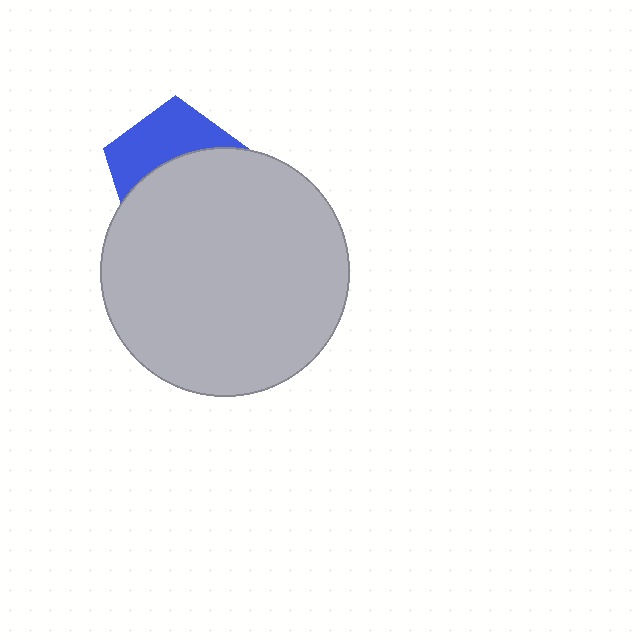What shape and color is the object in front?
The object in front is a light gray circle.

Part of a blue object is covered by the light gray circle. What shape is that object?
It is a pentagon.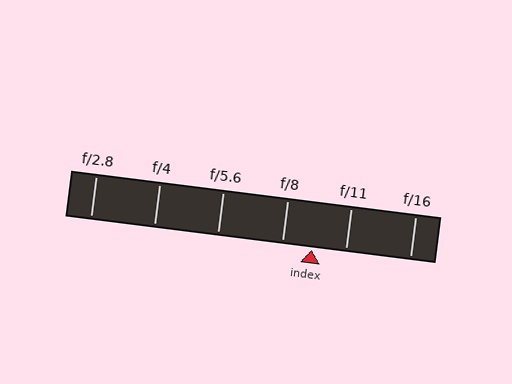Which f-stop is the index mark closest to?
The index mark is closest to f/8.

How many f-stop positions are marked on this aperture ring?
There are 6 f-stop positions marked.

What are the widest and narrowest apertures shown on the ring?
The widest aperture shown is f/2.8 and the narrowest is f/16.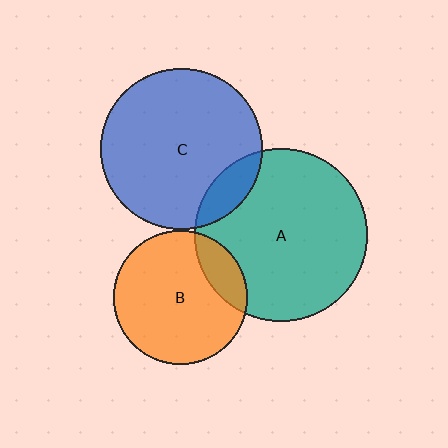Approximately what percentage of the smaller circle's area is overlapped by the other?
Approximately 15%.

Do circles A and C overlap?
Yes.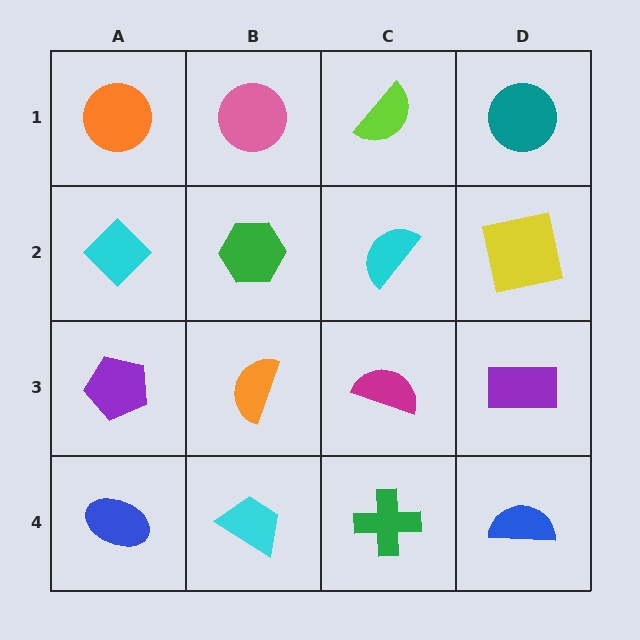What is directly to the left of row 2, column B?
A cyan diamond.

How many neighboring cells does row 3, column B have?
4.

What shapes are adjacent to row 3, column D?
A yellow square (row 2, column D), a blue semicircle (row 4, column D), a magenta semicircle (row 3, column C).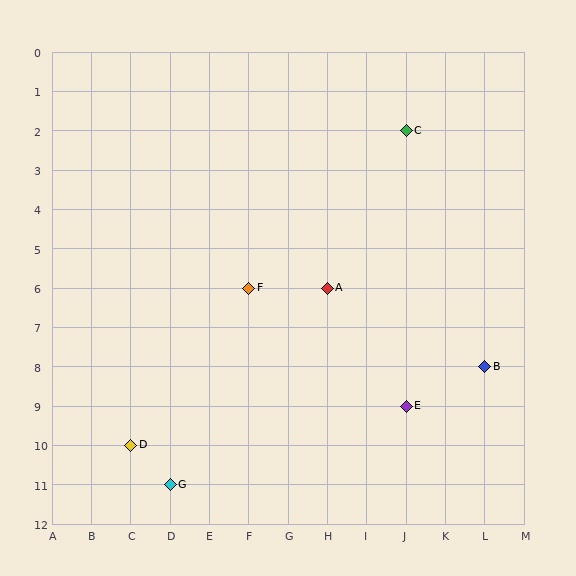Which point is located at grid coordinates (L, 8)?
Point B is at (L, 8).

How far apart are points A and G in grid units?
Points A and G are 4 columns and 5 rows apart (about 6.4 grid units diagonally).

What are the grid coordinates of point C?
Point C is at grid coordinates (J, 2).